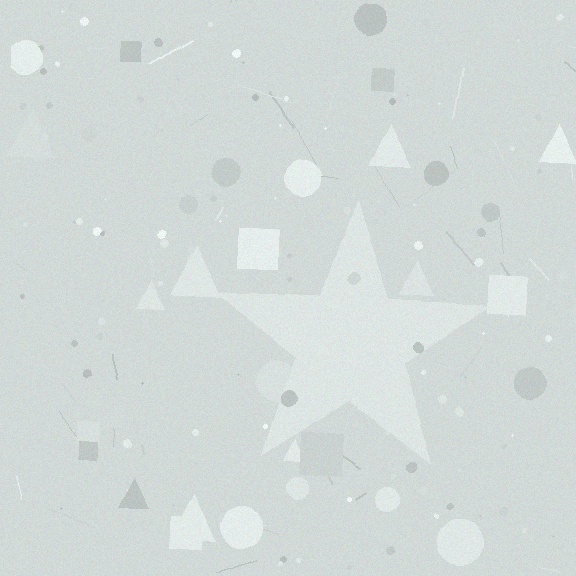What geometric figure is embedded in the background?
A star is embedded in the background.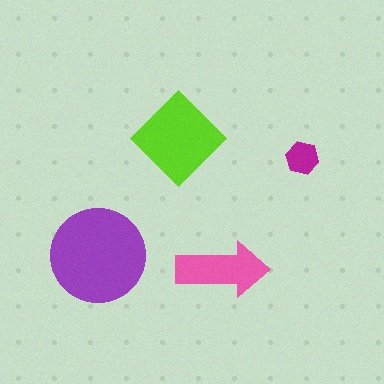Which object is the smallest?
The magenta hexagon.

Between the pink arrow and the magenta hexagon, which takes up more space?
The pink arrow.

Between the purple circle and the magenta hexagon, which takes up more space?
The purple circle.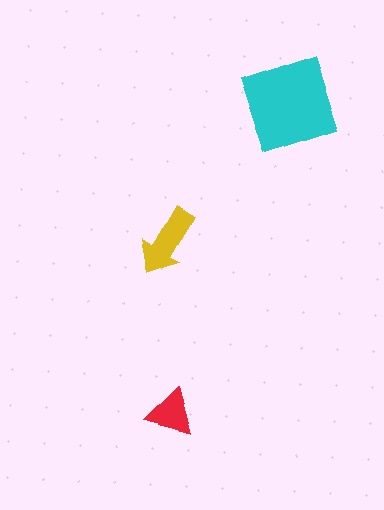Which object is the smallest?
The red triangle.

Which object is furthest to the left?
The yellow arrow is leftmost.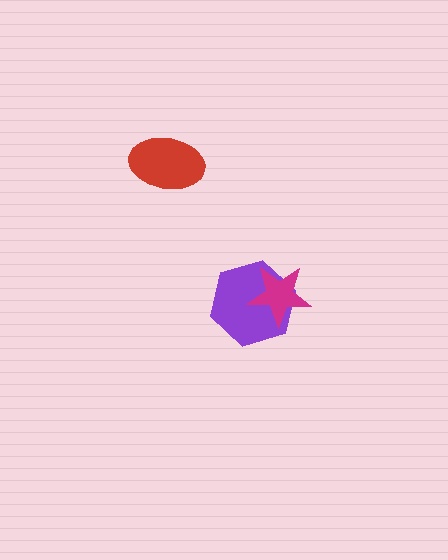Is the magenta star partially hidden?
No, no other shape covers it.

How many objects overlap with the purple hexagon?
1 object overlaps with the purple hexagon.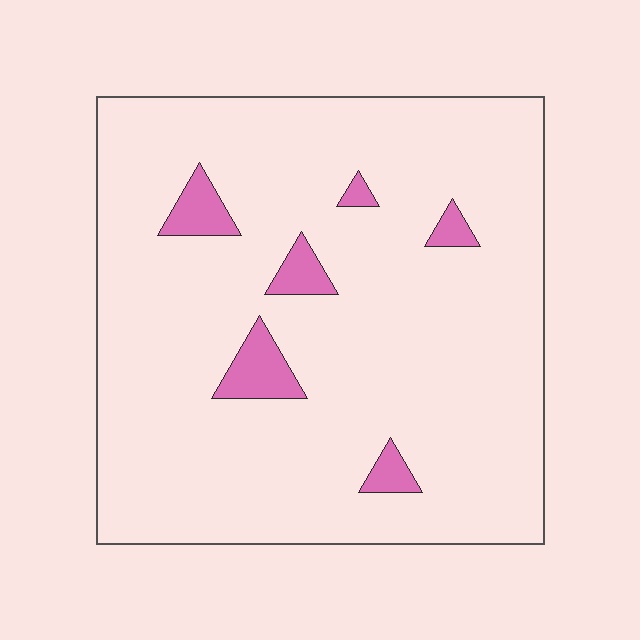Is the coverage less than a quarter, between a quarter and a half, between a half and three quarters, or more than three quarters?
Less than a quarter.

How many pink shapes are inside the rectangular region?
6.